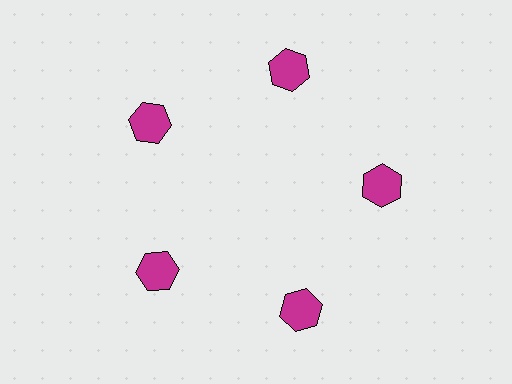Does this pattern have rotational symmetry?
Yes, this pattern has 5-fold rotational symmetry. It looks the same after rotating 72 degrees around the center.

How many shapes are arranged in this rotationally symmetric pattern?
There are 5 shapes, arranged in 5 groups of 1.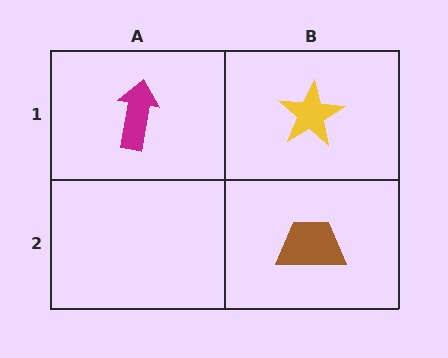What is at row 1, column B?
A yellow star.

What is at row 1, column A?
A magenta arrow.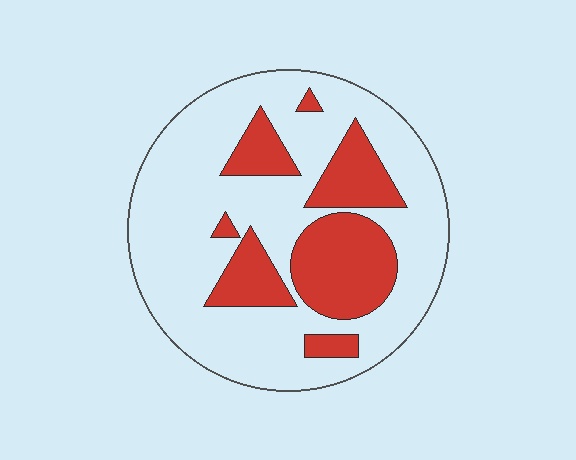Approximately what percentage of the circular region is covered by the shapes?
Approximately 30%.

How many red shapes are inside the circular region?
7.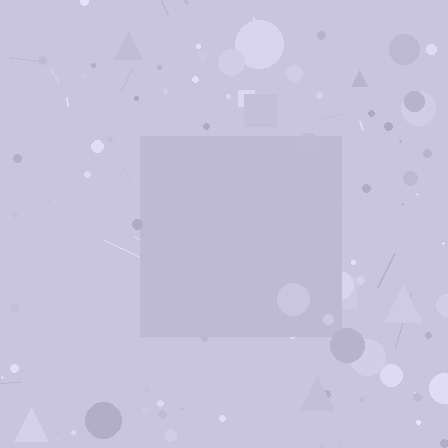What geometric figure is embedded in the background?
A square is embedded in the background.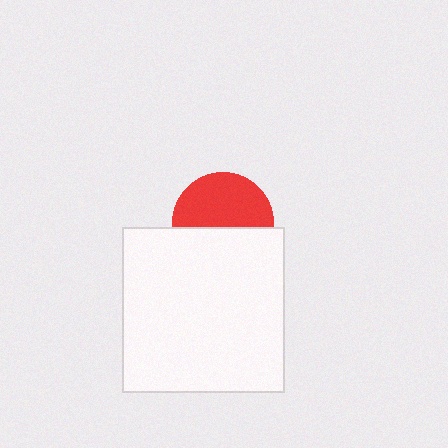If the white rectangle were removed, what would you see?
You would see the complete red circle.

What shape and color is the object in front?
The object in front is a white rectangle.